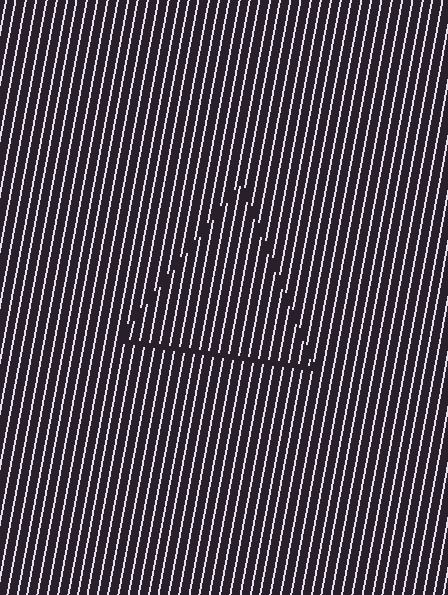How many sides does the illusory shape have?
3 sides — the line-ends trace a triangle.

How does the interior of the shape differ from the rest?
The interior of the shape contains the same grating, shifted by half a period — the contour is defined by the phase discontinuity where line-ends from the inner and outer gratings abut.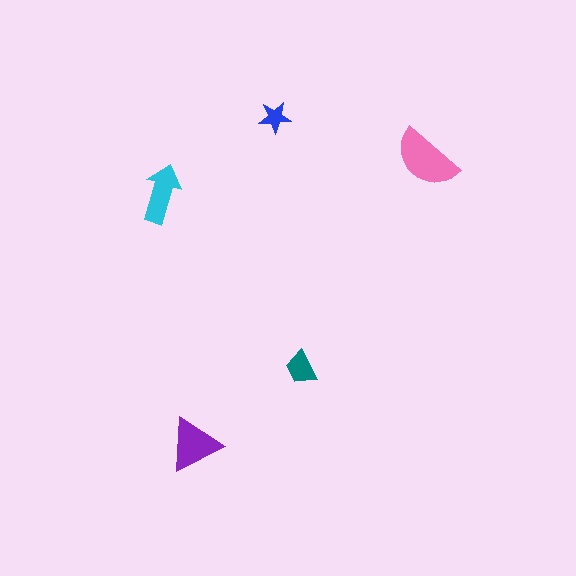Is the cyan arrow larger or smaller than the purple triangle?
Smaller.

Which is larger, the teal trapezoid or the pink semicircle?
The pink semicircle.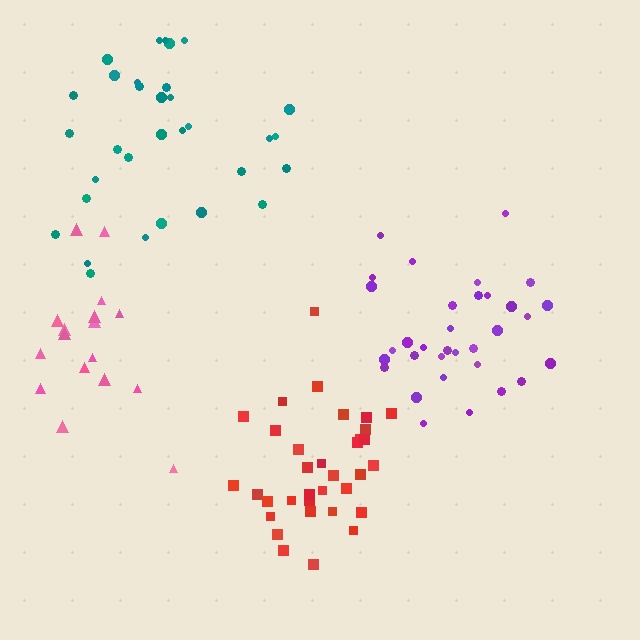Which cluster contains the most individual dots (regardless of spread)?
Red (34).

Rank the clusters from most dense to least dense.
red, purple, teal, pink.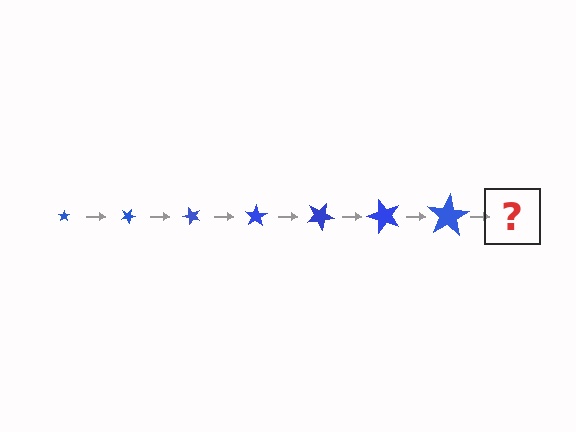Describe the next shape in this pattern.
It should be a star, larger than the previous one and rotated 175 degrees from the start.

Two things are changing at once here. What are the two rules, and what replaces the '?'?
The two rules are that the star grows larger each step and it rotates 25 degrees each step. The '?' should be a star, larger than the previous one and rotated 175 degrees from the start.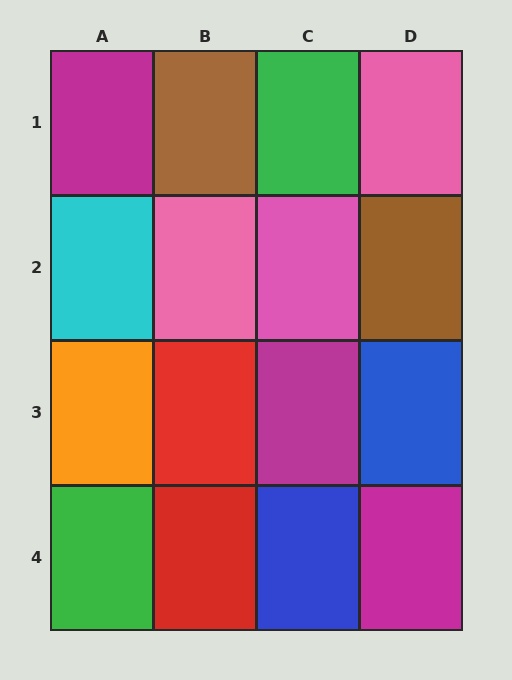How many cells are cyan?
1 cell is cyan.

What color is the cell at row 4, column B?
Red.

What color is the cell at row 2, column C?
Pink.